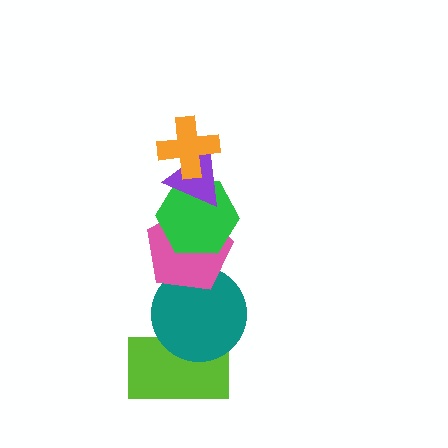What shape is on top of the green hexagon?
The purple triangle is on top of the green hexagon.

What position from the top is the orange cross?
The orange cross is 1st from the top.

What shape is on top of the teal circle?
The pink pentagon is on top of the teal circle.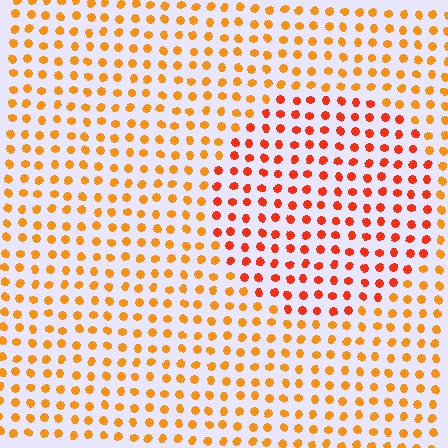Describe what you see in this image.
The image is filled with small orange elements in a uniform arrangement. A circle-shaped region is visible where the elements are tinted to a slightly different hue, forming a subtle color boundary.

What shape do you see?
I see a circle.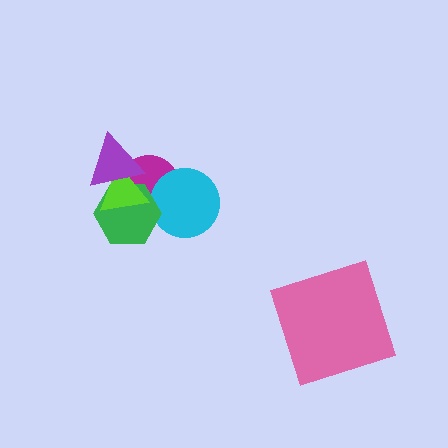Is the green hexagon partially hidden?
Yes, it is partially covered by another shape.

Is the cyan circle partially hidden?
Yes, it is partially covered by another shape.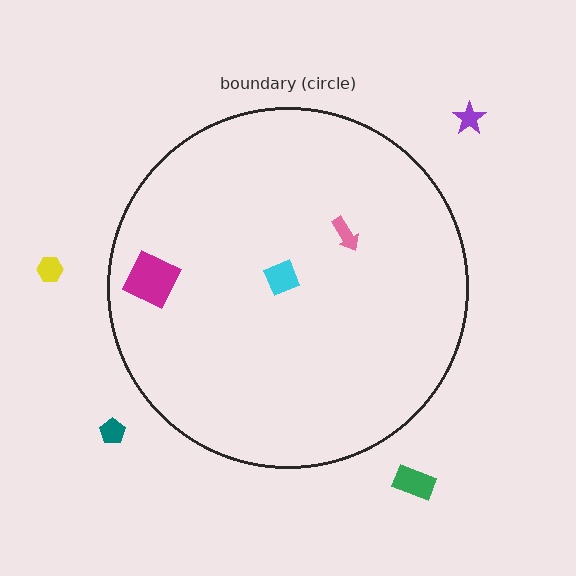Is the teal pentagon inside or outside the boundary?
Outside.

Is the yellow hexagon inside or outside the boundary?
Outside.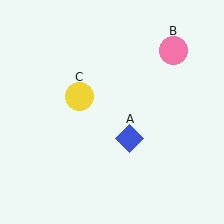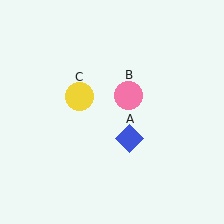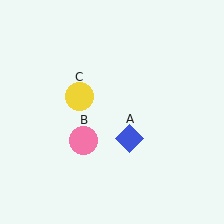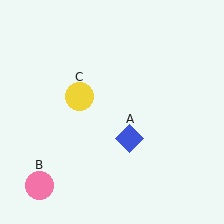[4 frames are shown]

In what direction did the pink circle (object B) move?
The pink circle (object B) moved down and to the left.